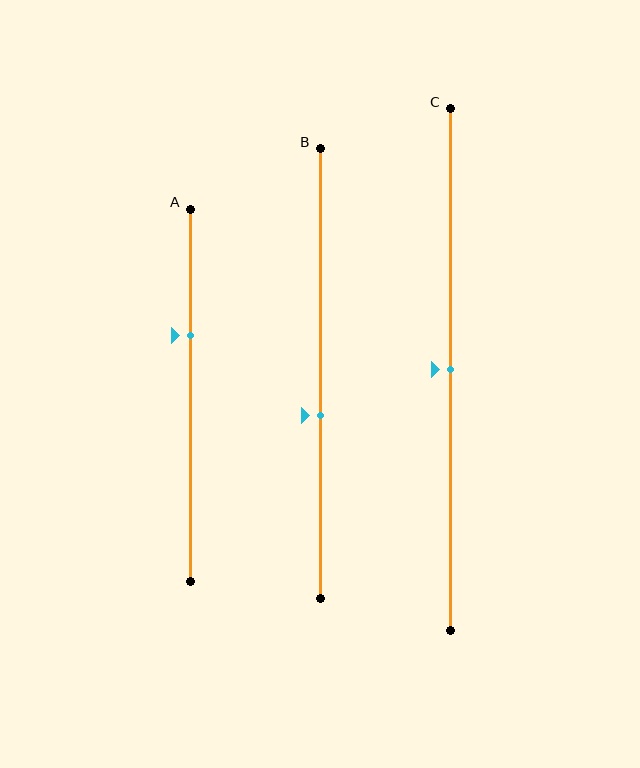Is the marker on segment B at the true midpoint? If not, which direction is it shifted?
No, the marker on segment B is shifted downward by about 9% of the segment length.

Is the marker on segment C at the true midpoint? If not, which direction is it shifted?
Yes, the marker on segment C is at the true midpoint.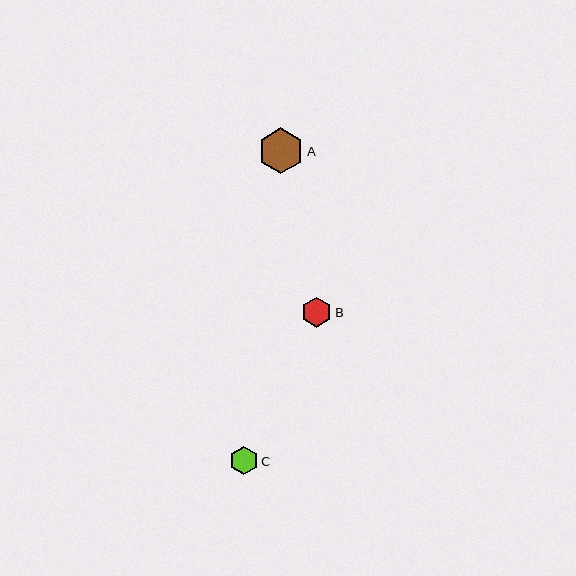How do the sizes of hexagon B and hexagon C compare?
Hexagon B and hexagon C are approximately the same size.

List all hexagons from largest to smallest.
From largest to smallest: A, B, C.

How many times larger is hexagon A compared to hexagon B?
Hexagon A is approximately 1.5 times the size of hexagon B.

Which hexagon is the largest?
Hexagon A is the largest with a size of approximately 46 pixels.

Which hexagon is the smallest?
Hexagon C is the smallest with a size of approximately 28 pixels.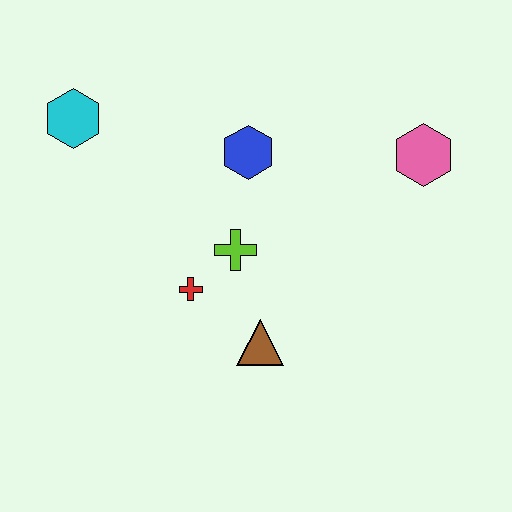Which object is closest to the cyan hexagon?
The blue hexagon is closest to the cyan hexagon.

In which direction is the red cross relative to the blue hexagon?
The red cross is below the blue hexagon.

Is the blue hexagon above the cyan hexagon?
No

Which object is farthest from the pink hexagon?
The cyan hexagon is farthest from the pink hexagon.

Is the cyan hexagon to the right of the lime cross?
No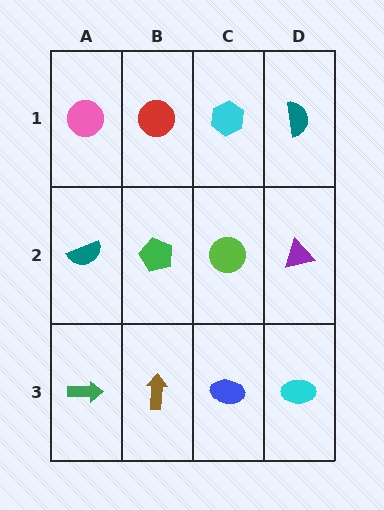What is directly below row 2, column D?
A cyan ellipse.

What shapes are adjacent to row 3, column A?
A teal semicircle (row 2, column A), a brown arrow (row 3, column B).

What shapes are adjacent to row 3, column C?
A lime circle (row 2, column C), a brown arrow (row 3, column B), a cyan ellipse (row 3, column D).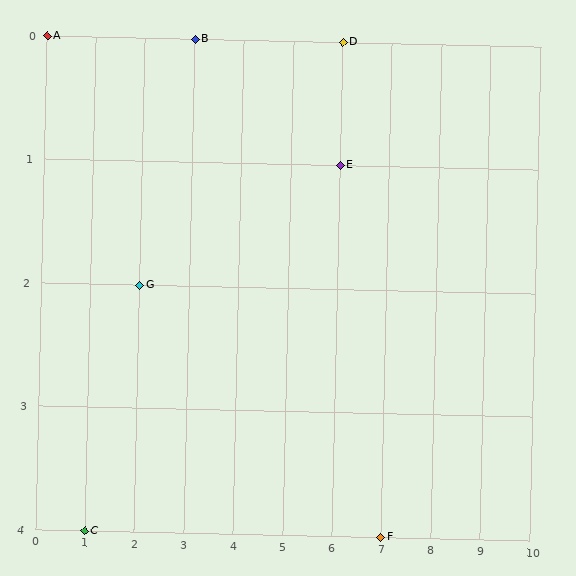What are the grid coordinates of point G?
Point G is at grid coordinates (2, 2).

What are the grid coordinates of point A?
Point A is at grid coordinates (0, 0).